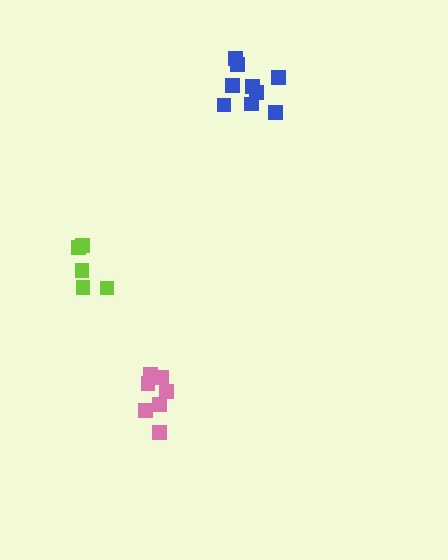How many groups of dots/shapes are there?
There are 3 groups.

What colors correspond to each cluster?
The clusters are colored: blue, lime, pink.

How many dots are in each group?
Group 1: 9 dots, Group 2: 5 dots, Group 3: 7 dots (21 total).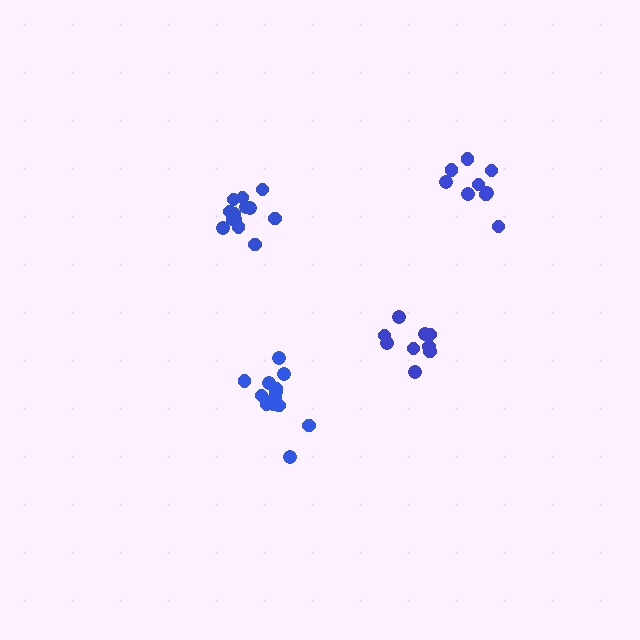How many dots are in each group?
Group 1: 13 dots, Group 2: 13 dots, Group 3: 9 dots, Group 4: 9 dots (44 total).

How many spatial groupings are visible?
There are 4 spatial groupings.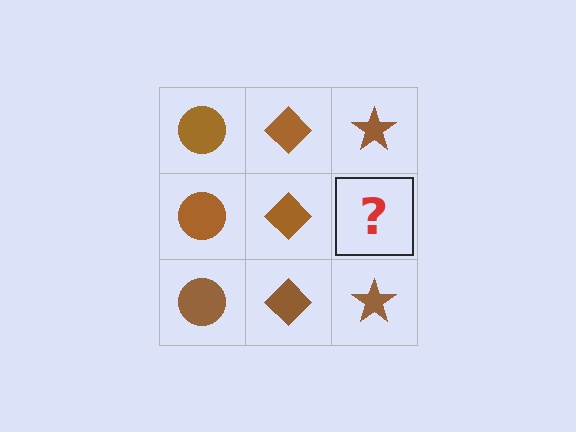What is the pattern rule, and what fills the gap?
The rule is that each column has a consistent shape. The gap should be filled with a brown star.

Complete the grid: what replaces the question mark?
The question mark should be replaced with a brown star.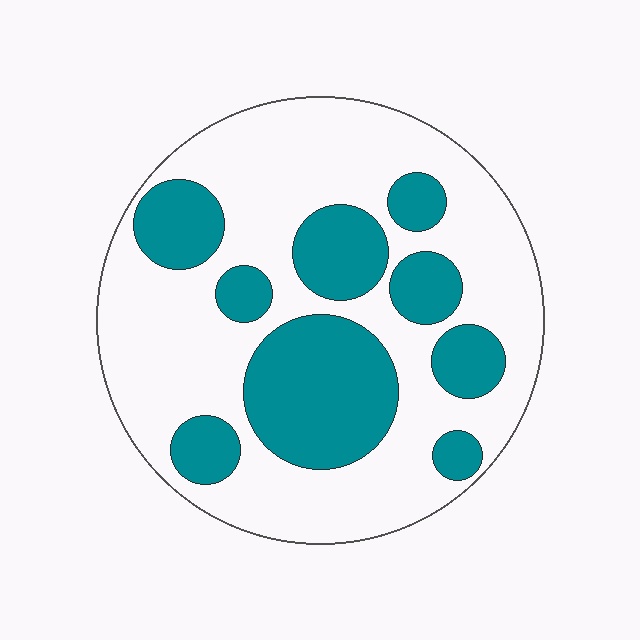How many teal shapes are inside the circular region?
9.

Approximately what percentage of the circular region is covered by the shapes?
Approximately 35%.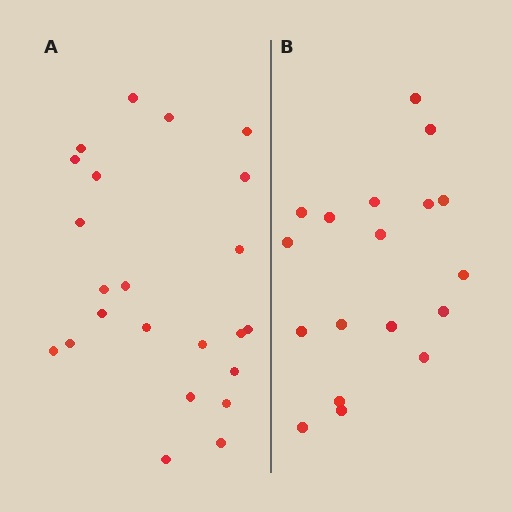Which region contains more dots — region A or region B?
Region A (the left region) has more dots.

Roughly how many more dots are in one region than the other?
Region A has about 5 more dots than region B.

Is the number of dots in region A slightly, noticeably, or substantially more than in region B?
Region A has noticeably more, but not dramatically so. The ratio is roughly 1.3 to 1.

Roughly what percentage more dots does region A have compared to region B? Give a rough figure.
About 30% more.